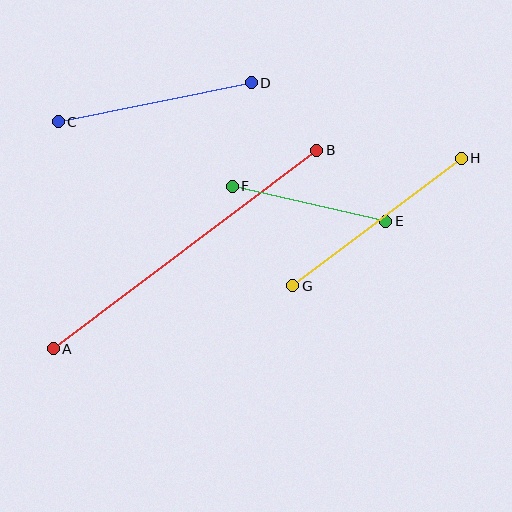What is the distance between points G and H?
The distance is approximately 211 pixels.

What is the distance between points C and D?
The distance is approximately 197 pixels.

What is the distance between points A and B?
The distance is approximately 330 pixels.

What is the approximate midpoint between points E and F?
The midpoint is at approximately (309, 204) pixels.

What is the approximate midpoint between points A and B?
The midpoint is at approximately (185, 249) pixels.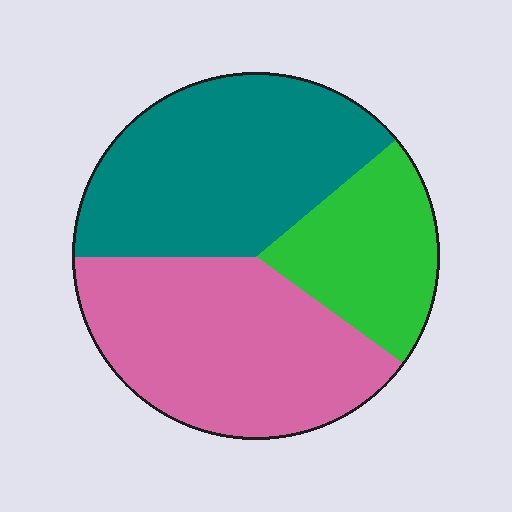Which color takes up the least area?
Green, at roughly 20%.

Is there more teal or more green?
Teal.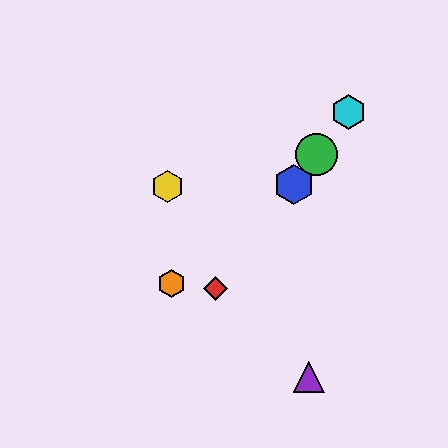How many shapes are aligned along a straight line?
4 shapes (the red diamond, the blue hexagon, the green circle, the cyan hexagon) are aligned along a straight line.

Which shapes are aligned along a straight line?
The red diamond, the blue hexagon, the green circle, the cyan hexagon are aligned along a straight line.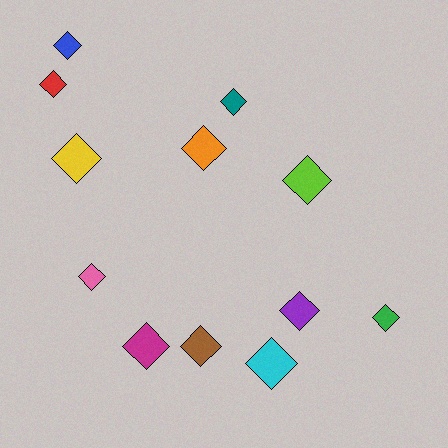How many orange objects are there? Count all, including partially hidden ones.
There is 1 orange object.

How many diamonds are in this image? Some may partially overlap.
There are 12 diamonds.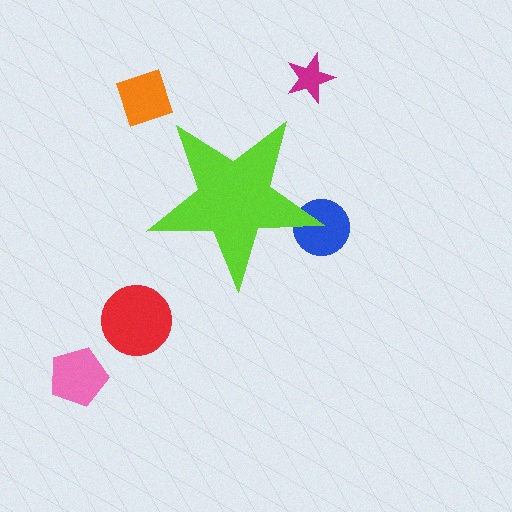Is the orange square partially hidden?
No, the orange square is fully visible.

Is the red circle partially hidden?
No, the red circle is fully visible.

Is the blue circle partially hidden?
Yes, the blue circle is partially hidden behind the lime star.